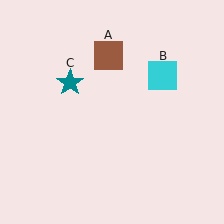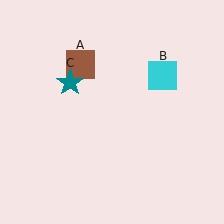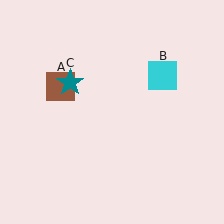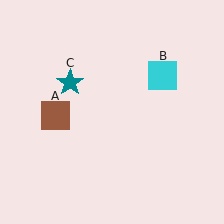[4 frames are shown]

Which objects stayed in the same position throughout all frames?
Cyan square (object B) and teal star (object C) remained stationary.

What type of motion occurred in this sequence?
The brown square (object A) rotated counterclockwise around the center of the scene.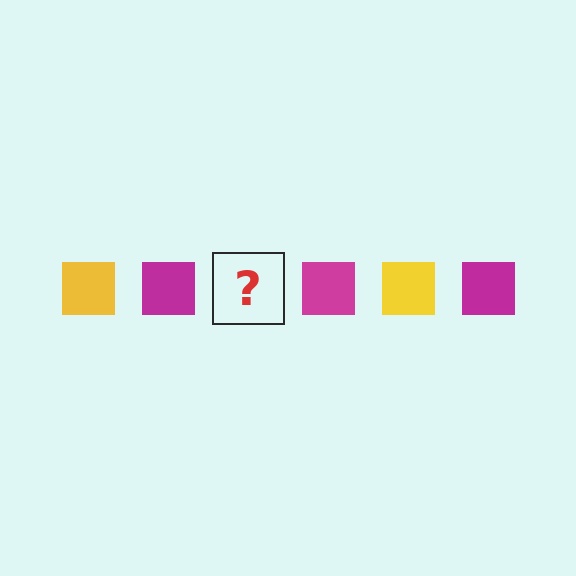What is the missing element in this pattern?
The missing element is a yellow square.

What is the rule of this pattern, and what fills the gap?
The rule is that the pattern cycles through yellow, magenta squares. The gap should be filled with a yellow square.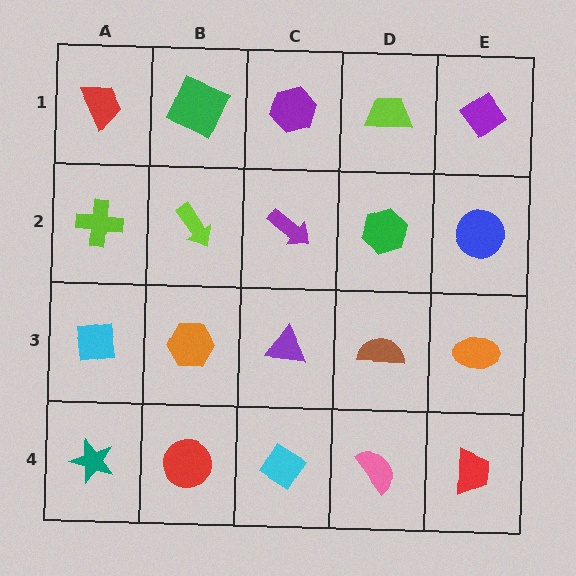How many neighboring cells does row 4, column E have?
2.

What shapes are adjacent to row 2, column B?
A green square (row 1, column B), an orange hexagon (row 3, column B), a lime cross (row 2, column A), a purple arrow (row 2, column C).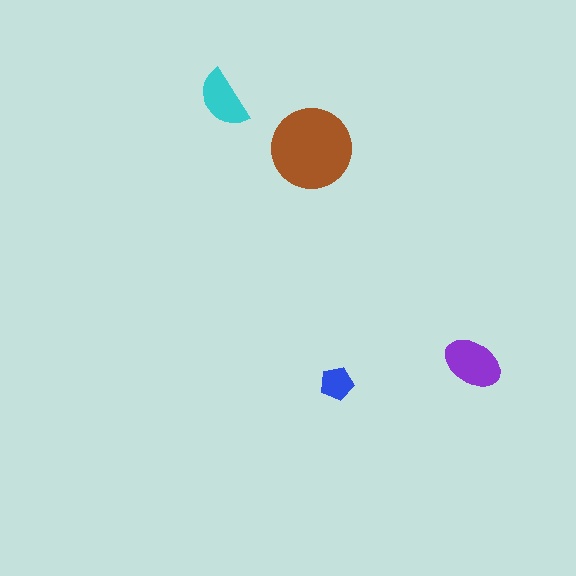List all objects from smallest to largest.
The blue pentagon, the cyan semicircle, the purple ellipse, the brown circle.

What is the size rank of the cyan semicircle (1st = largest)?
3rd.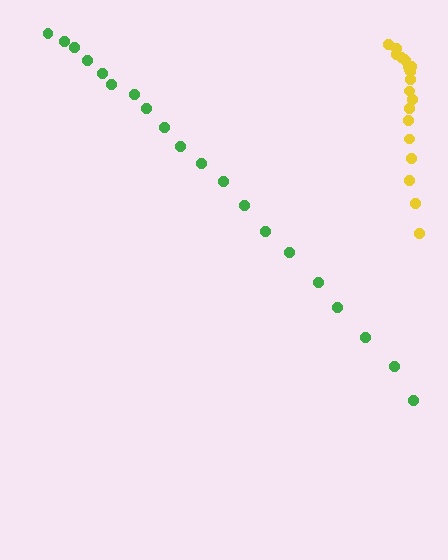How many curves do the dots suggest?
There are 2 distinct paths.